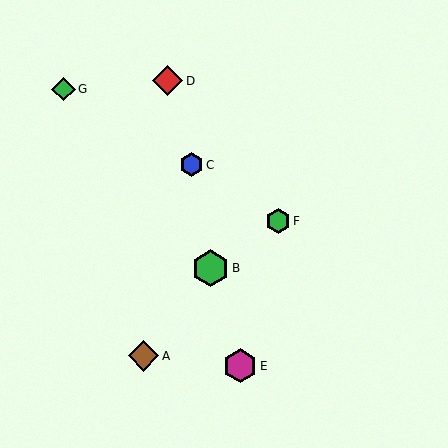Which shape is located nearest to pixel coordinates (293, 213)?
The green hexagon (labeled F) at (278, 221) is nearest to that location.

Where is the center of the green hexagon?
The center of the green hexagon is at (278, 221).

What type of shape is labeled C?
Shape C is a blue hexagon.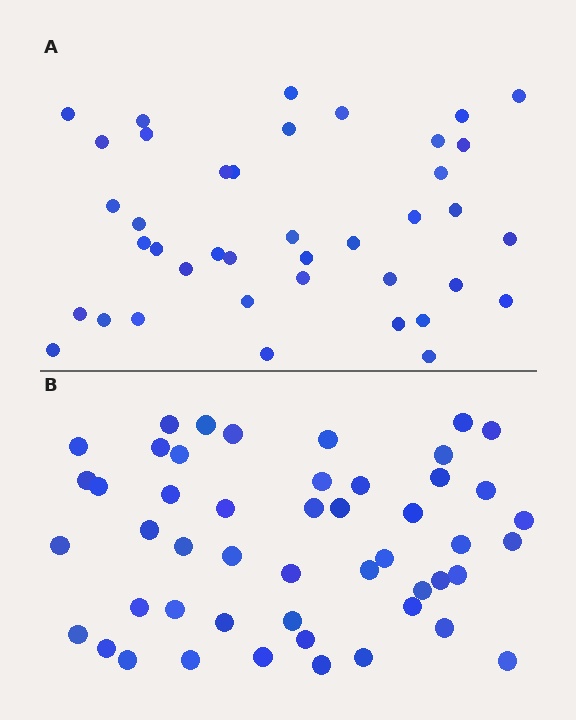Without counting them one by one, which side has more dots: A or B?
Region B (the bottom region) has more dots.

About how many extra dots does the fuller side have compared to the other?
Region B has roughly 8 or so more dots than region A.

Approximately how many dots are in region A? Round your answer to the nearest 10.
About 40 dots.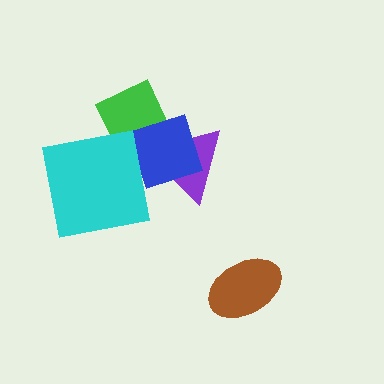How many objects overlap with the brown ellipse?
0 objects overlap with the brown ellipse.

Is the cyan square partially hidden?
No, no other shape covers it.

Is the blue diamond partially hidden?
Yes, it is partially covered by another shape.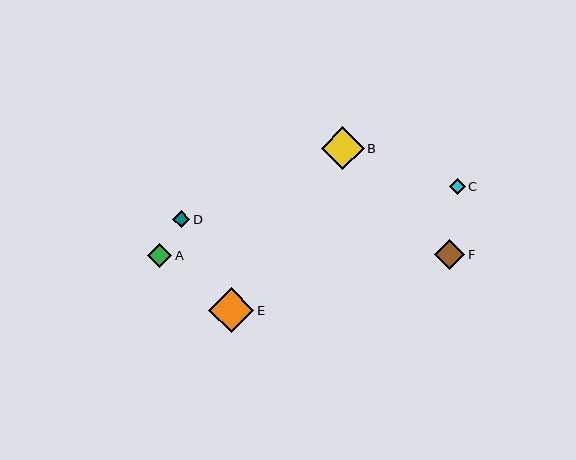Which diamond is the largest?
Diamond E is the largest with a size of approximately 45 pixels.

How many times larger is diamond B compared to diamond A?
Diamond B is approximately 1.8 times the size of diamond A.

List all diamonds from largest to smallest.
From largest to smallest: E, B, F, A, D, C.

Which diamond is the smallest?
Diamond C is the smallest with a size of approximately 16 pixels.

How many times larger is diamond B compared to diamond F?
Diamond B is approximately 1.4 times the size of diamond F.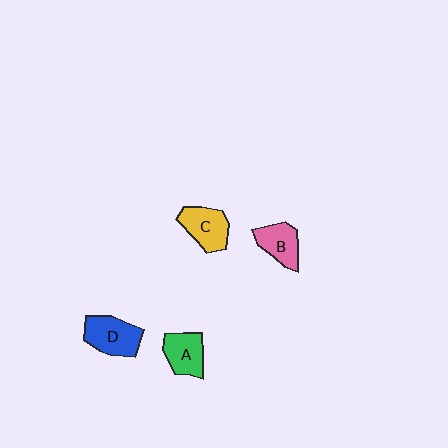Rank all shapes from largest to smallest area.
From largest to smallest: D (blue), C (yellow), A (green), B (pink).